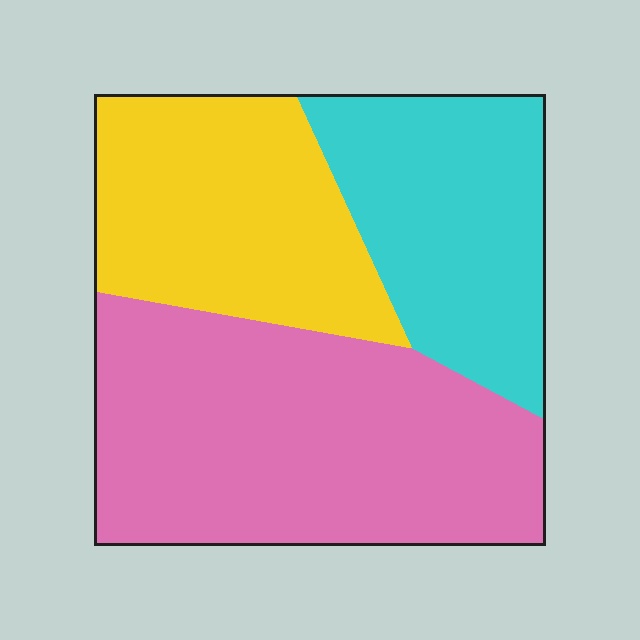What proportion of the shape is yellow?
Yellow covers about 30% of the shape.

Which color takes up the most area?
Pink, at roughly 45%.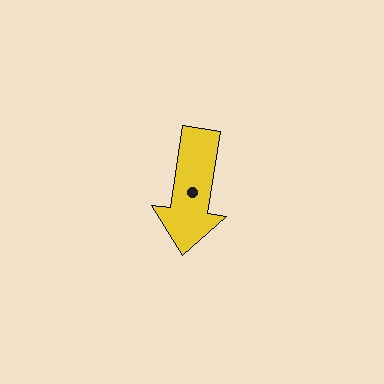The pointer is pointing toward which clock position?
Roughly 6 o'clock.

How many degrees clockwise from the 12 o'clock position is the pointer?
Approximately 189 degrees.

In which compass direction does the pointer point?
South.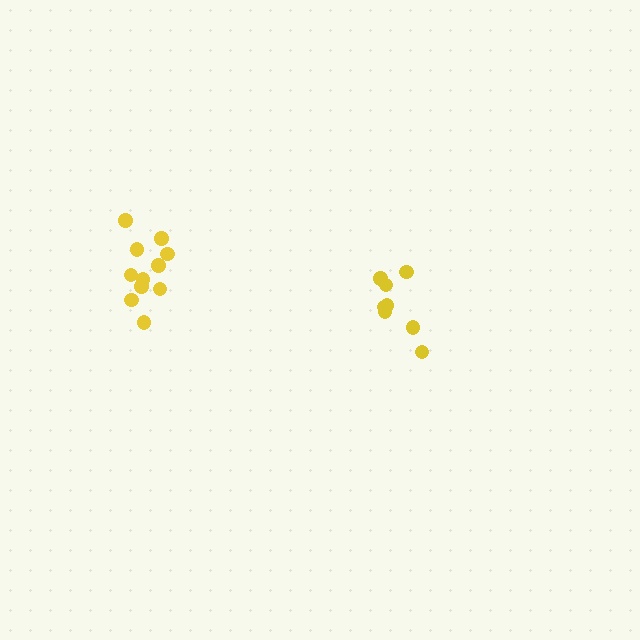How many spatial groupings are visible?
There are 2 spatial groupings.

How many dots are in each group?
Group 1: 8 dots, Group 2: 11 dots (19 total).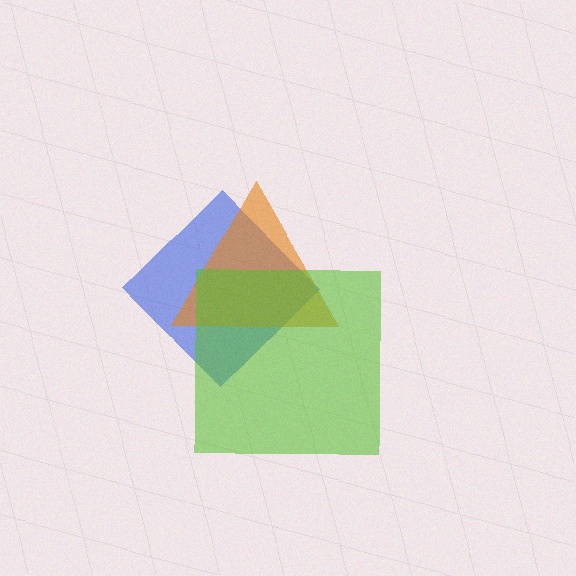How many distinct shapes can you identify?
There are 3 distinct shapes: a blue diamond, an orange triangle, a lime square.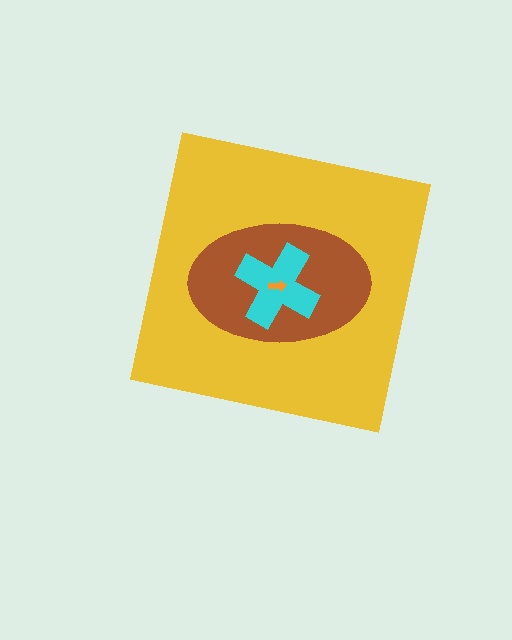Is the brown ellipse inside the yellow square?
Yes.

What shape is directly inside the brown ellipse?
The cyan cross.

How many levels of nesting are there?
4.